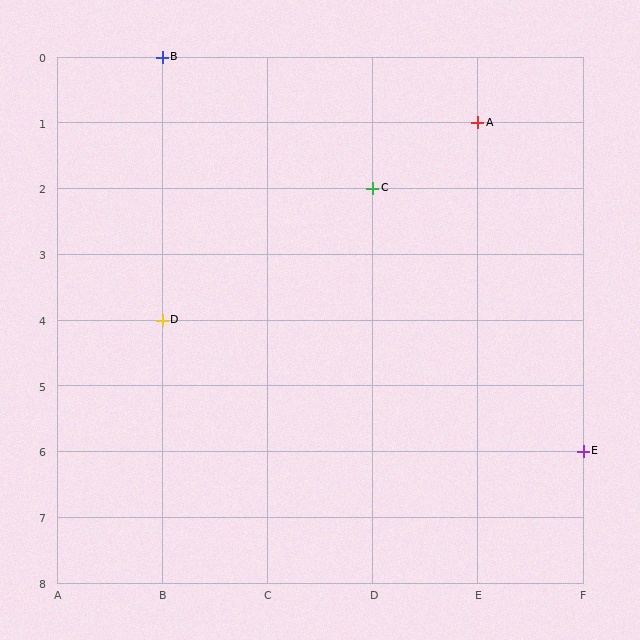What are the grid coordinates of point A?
Point A is at grid coordinates (E, 1).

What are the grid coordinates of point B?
Point B is at grid coordinates (B, 0).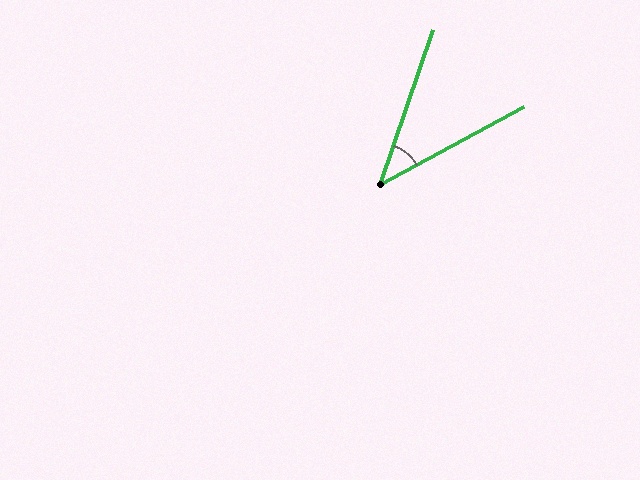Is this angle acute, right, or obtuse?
It is acute.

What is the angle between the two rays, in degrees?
Approximately 43 degrees.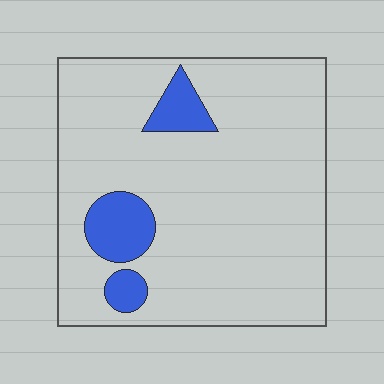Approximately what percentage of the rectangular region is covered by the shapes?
Approximately 10%.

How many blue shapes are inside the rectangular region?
3.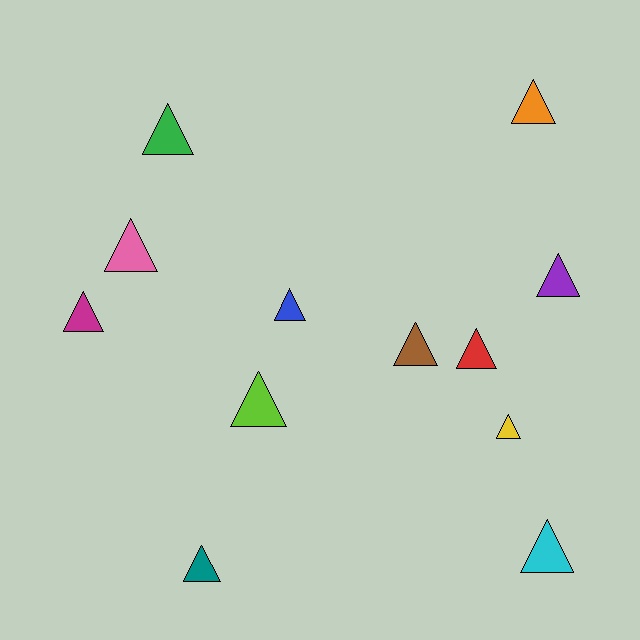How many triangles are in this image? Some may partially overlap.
There are 12 triangles.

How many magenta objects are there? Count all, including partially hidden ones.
There is 1 magenta object.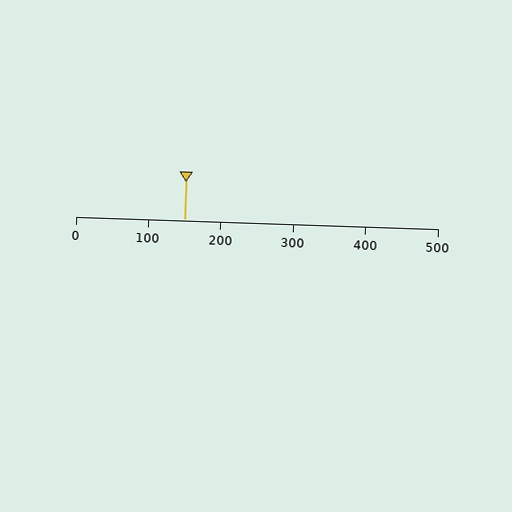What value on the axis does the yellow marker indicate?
The marker indicates approximately 150.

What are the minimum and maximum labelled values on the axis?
The axis runs from 0 to 500.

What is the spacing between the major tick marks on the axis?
The major ticks are spaced 100 apart.